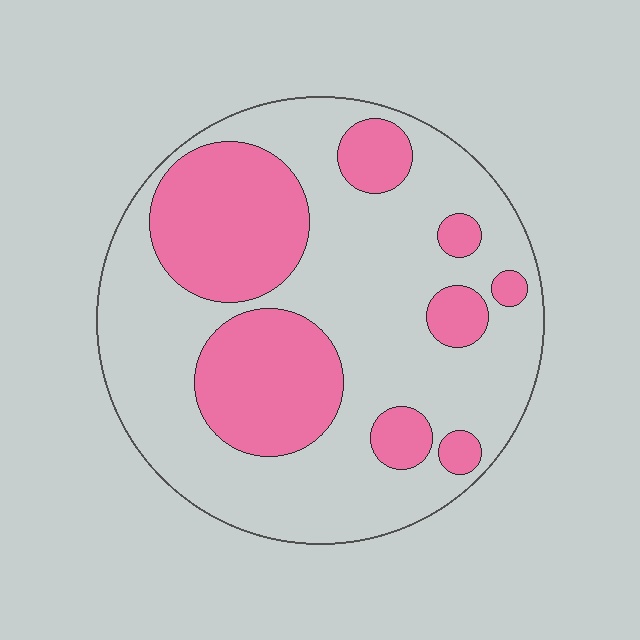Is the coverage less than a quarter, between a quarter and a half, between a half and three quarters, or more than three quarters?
Between a quarter and a half.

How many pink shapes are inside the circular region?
8.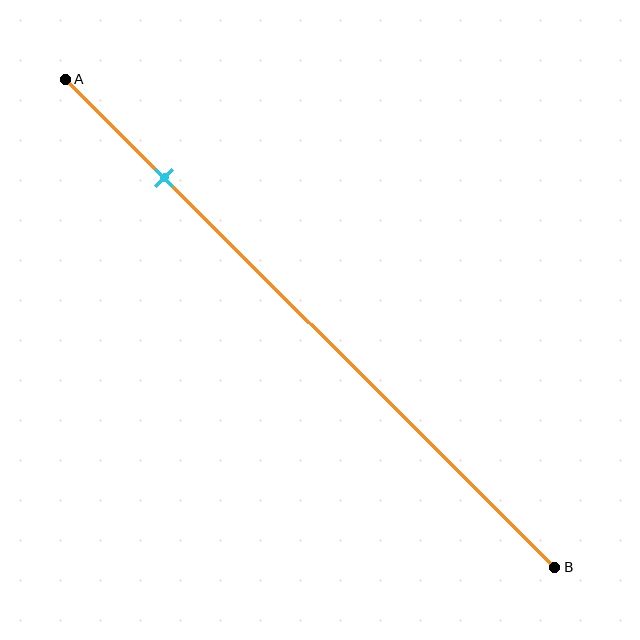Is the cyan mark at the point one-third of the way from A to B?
No, the mark is at about 20% from A, not at the 33% one-third point.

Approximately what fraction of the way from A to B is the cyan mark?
The cyan mark is approximately 20% of the way from A to B.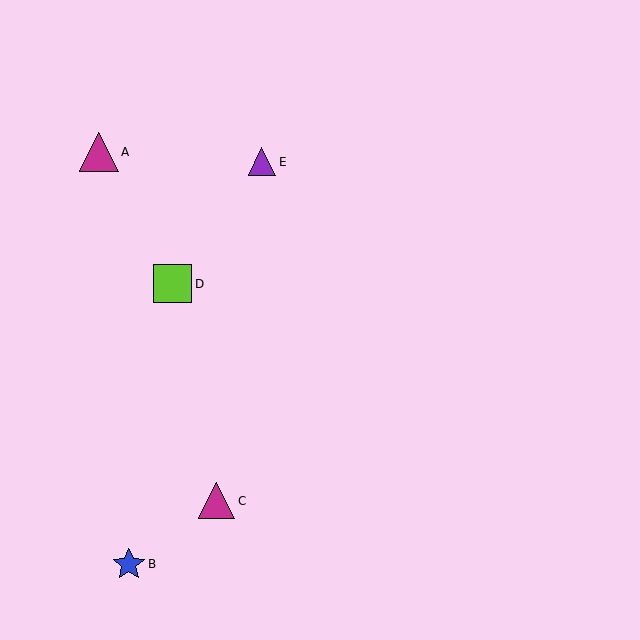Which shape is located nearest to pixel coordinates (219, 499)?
The magenta triangle (labeled C) at (217, 501) is nearest to that location.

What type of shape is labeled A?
Shape A is a magenta triangle.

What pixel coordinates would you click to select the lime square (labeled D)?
Click at (173, 284) to select the lime square D.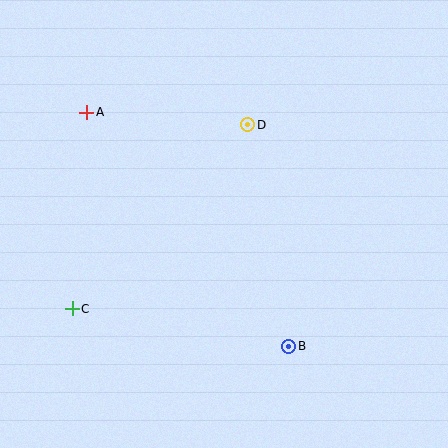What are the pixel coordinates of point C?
Point C is at (72, 309).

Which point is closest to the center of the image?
Point D at (248, 125) is closest to the center.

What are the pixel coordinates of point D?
Point D is at (248, 125).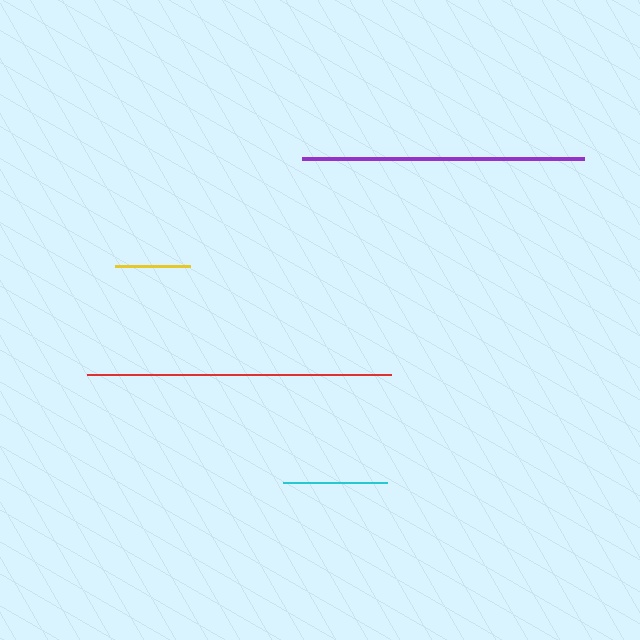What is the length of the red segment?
The red segment is approximately 304 pixels long.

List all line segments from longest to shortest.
From longest to shortest: red, purple, cyan, yellow.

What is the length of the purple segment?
The purple segment is approximately 282 pixels long.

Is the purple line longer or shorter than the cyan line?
The purple line is longer than the cyan line.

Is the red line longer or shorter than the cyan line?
The red line is longer than the cyan line.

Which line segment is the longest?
The red line is the longest at approximately 304 pixels.